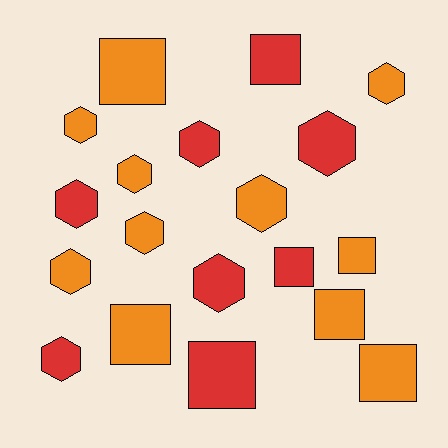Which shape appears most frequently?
Hexagon, with 11 objects.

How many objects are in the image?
There are 19 objects.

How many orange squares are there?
There are 5 orange squares.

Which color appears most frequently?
Orange, with 11 objects.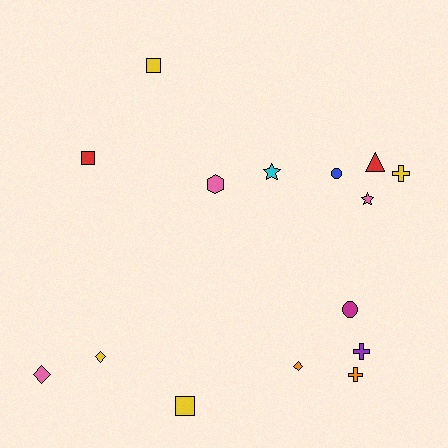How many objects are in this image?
There are 15 objects.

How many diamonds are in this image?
There are 3 diamonds.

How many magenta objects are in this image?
There is 1 magenta object.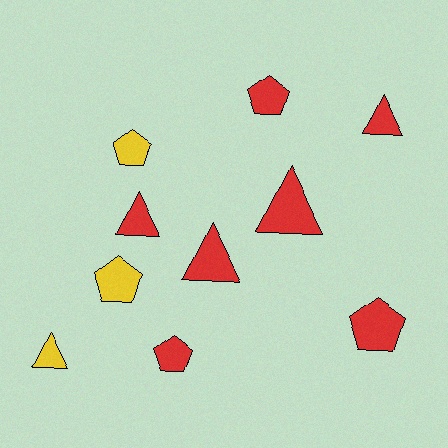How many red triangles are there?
There are 4 red triangles.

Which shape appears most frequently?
Pentagon, with 5 objects.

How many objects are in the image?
There are 10 objects.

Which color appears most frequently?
Red, with 7 objects.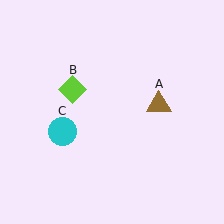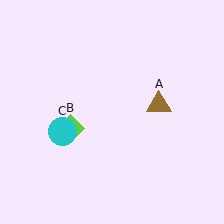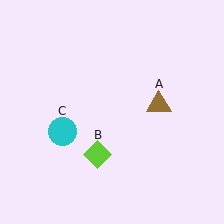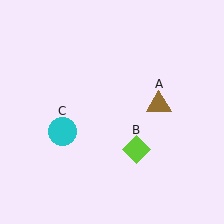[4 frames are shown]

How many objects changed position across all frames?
1 object changed position: lime diamond (object B).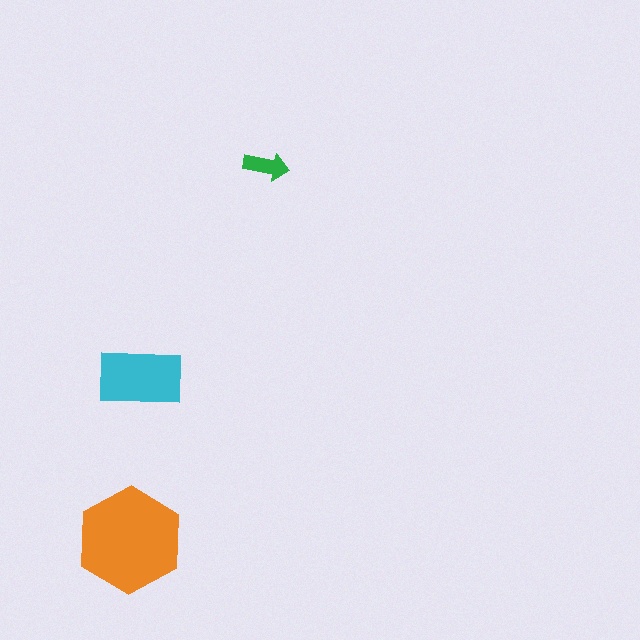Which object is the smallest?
The green arrow.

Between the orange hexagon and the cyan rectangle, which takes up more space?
The orange hexagon.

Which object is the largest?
The orange hexagon.